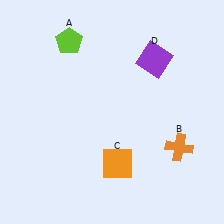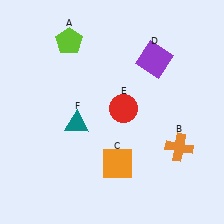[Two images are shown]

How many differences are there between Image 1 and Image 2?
There are 2 differences between the two images.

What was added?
A red circle (E), a teal triangle (F) were added in Image 2.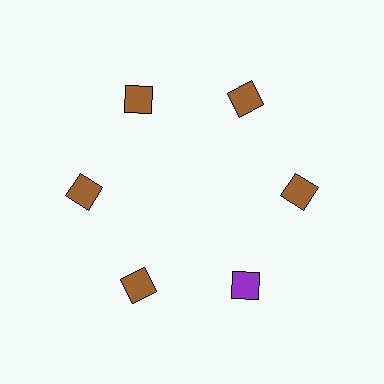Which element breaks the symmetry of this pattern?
The purple diamond at roughly the 5 o'clock position breaks the symmetry. All other shapes are brown diamonds.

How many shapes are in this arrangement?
There are 6 shapes arranged in a ring pattern.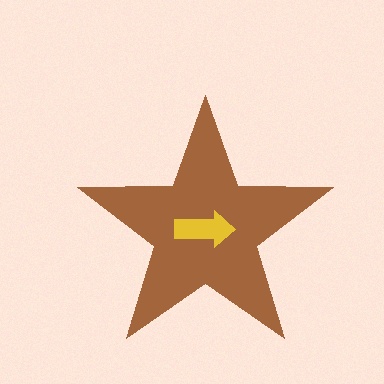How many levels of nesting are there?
2.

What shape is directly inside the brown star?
The yellow arrow.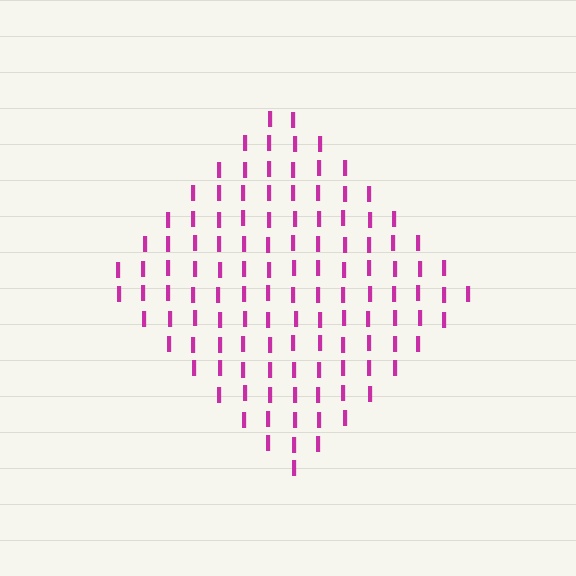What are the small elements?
The small elements are letter I's.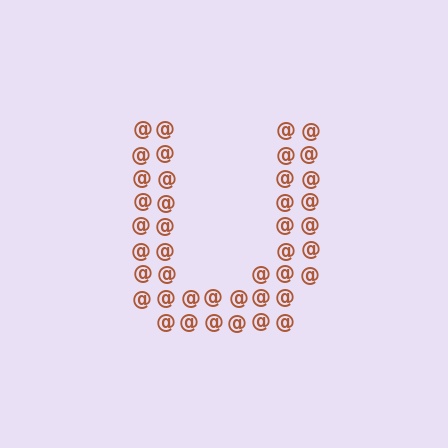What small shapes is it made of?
It is made of small at signs.